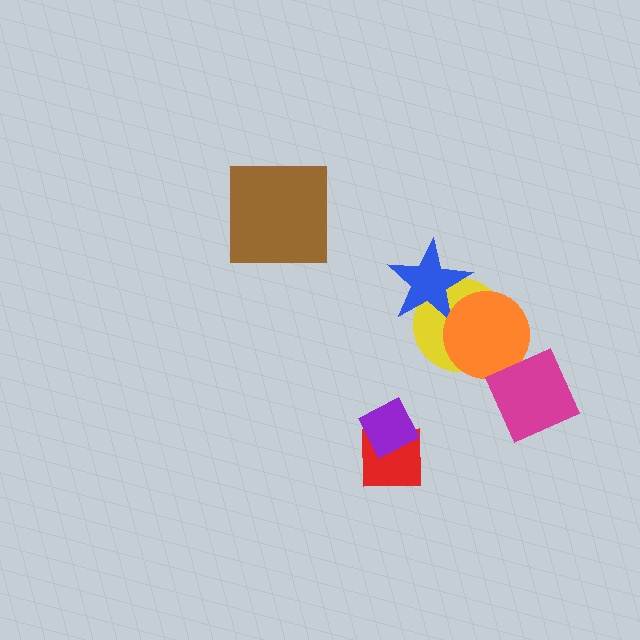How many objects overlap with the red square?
1 object overlaps with the red square.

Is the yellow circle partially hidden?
Yes, it is partially covered by another shape.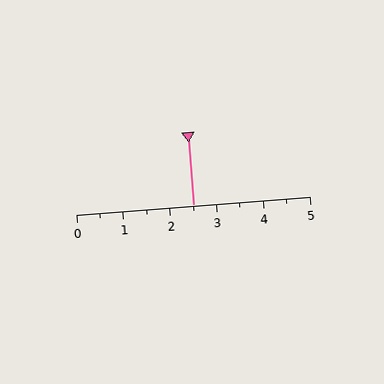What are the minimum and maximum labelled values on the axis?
The axis runs from 0 to 5.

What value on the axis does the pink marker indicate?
The marker indicates approximately 2.5.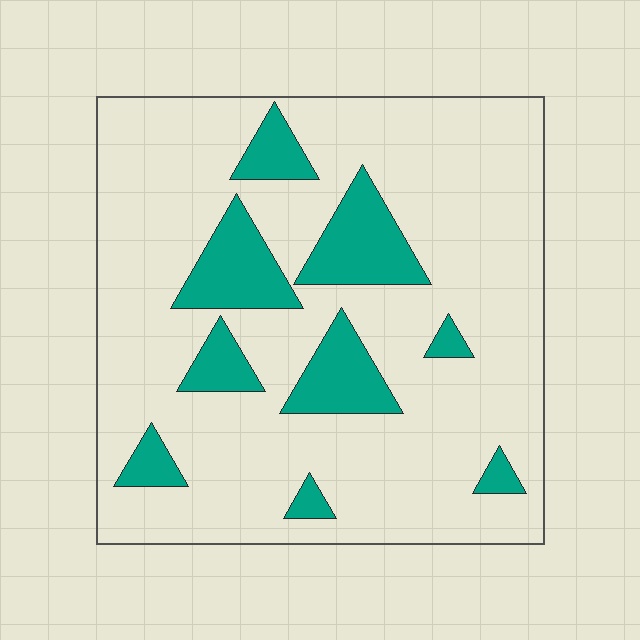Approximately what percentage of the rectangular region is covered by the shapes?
Approximately 20%.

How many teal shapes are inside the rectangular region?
9.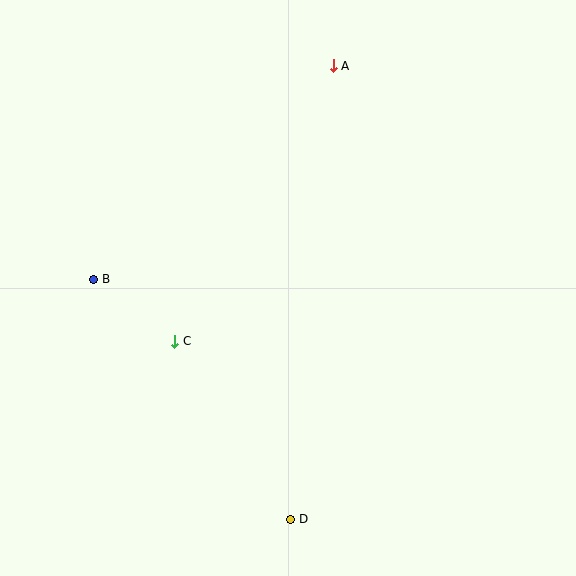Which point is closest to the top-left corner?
Point B is closest to the top-left corner.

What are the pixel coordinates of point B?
Point B is at (94, 279).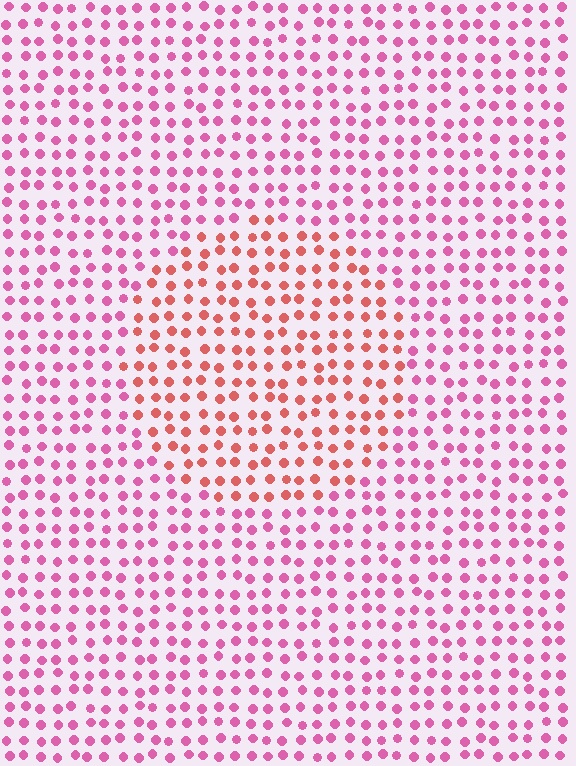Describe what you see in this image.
The image is filled with small pink elements in a uniform arrangement. A circle-shaped region is visible where the elements are tinted to a slightly different hue, forming a subtle color boundary.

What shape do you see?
I see a circle.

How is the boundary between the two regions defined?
The boundary is defined purely by a slight shift in hue (about 36 degrees). Spacing, size, and orientation are identical on both sides.